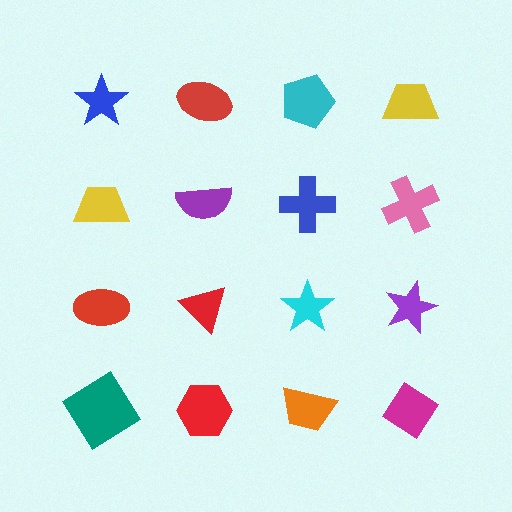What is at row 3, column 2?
A red triangle.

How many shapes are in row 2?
4 shapes.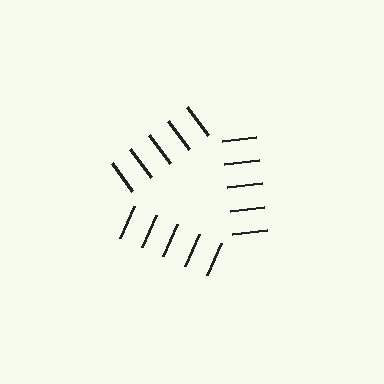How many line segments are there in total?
15 — 5 along each of the 3 edges.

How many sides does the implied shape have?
3 sides — the line-ends trace a triangle.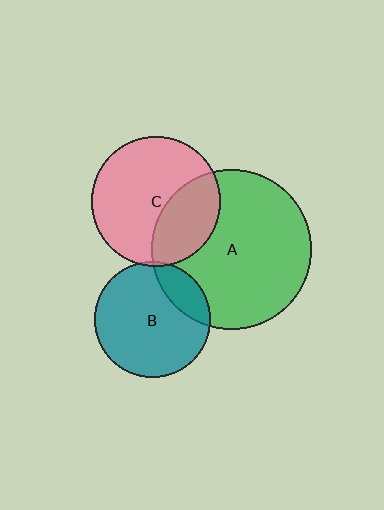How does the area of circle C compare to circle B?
Approximately 1.3 times.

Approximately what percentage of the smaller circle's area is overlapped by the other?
Approximately 35%.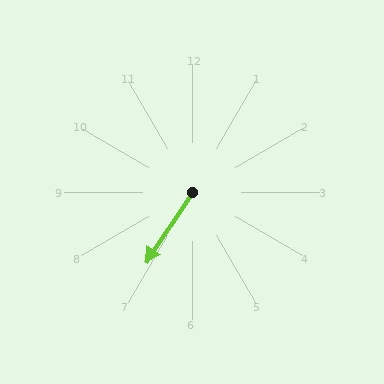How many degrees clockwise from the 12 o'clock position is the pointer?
Approximately 213 degrees.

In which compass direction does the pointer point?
Southwest.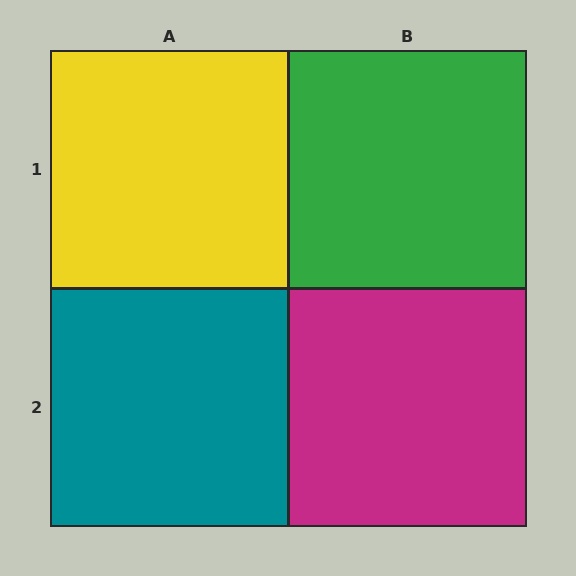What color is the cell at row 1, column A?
Yellow.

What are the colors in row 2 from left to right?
Teal, magenta.